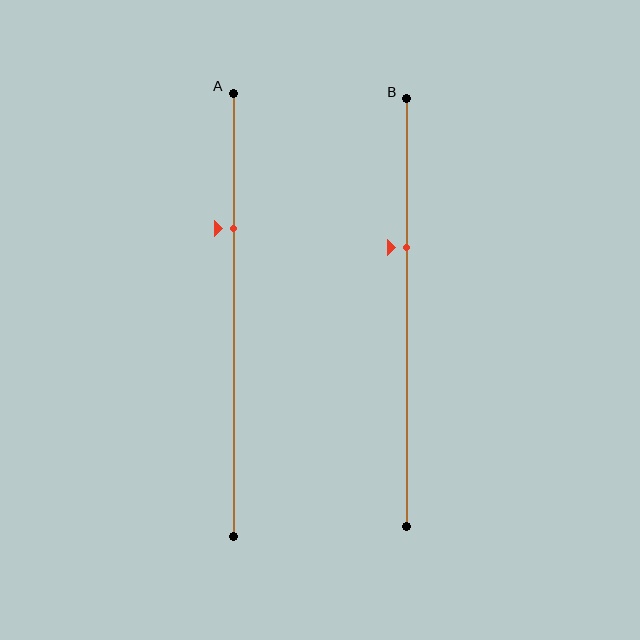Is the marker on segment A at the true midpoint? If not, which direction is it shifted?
No, the marker on segment A is shifted upward by about 20% of the segment length.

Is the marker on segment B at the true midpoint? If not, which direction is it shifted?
No, the marker on segment B is shifted upward by about 15% of the segment length.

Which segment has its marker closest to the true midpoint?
Segment B has its marker closest to the true midpoint.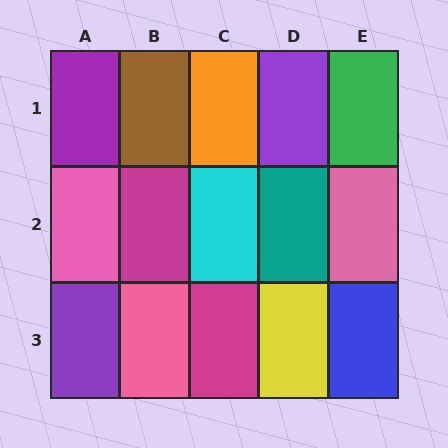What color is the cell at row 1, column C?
Orange.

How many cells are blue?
1 cell is blue.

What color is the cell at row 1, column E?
Green.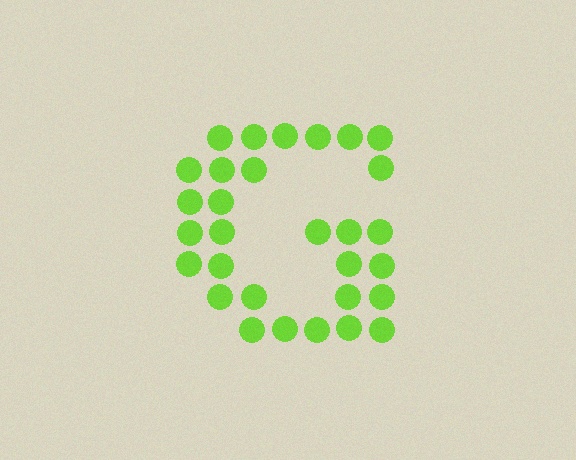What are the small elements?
The small elements are circles.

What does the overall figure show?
The overall figure shows the letter G.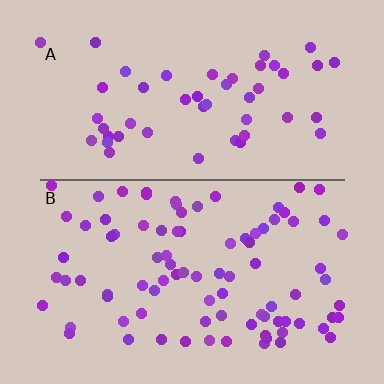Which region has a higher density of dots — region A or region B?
B (the bottom).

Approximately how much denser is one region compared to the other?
Approximately 1.8× — region B over region A.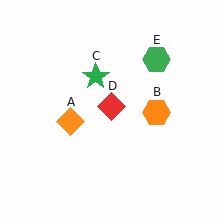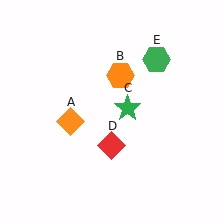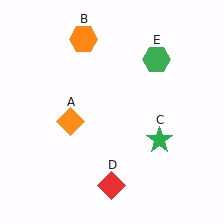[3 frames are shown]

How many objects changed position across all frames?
3 objects changed position: orange hexagon (object B), green star (object C), red diamond (object D).